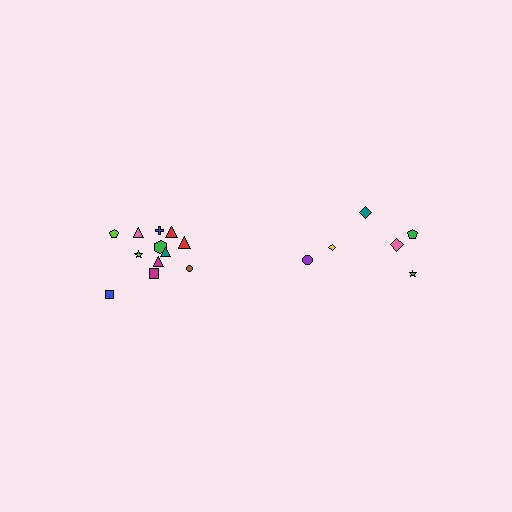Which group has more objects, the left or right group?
The left group.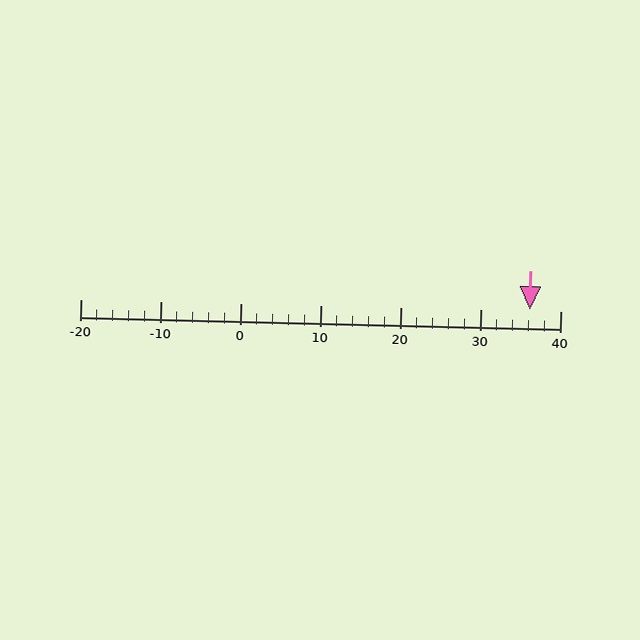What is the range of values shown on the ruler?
The ruler shows values from -20 to 40.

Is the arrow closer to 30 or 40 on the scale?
The arrow is closer to 40.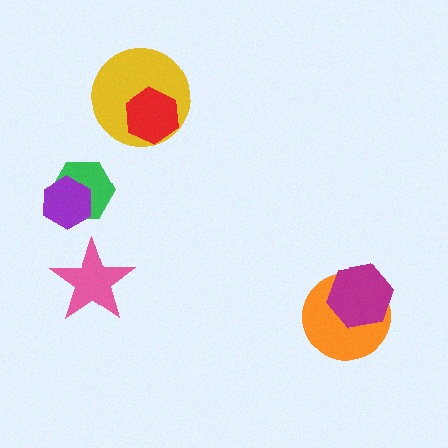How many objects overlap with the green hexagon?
1 object overlaps with the green hexagon.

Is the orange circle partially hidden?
Yes, it is partially covered by another shape.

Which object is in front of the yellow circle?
The red hexagon is in front of the yellow circle.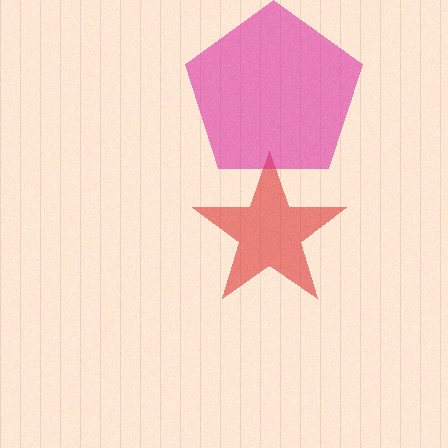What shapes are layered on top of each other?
The layered shapes are: a red star, a magenta pentagon.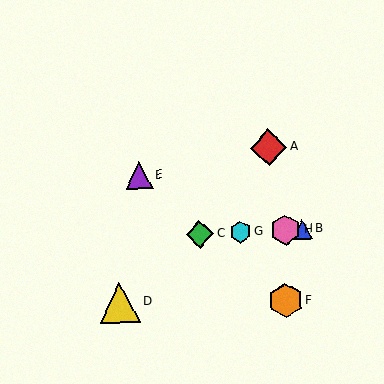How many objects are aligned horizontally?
4 objects (B, C, G, H) are aligned horizontally.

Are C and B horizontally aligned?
Yes, both are at y≈234.